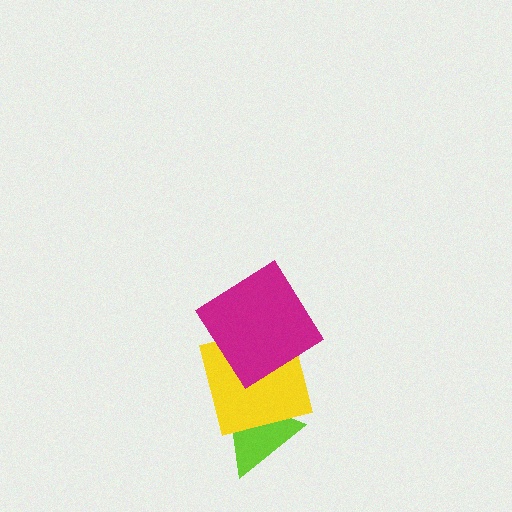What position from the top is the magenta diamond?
The magenta diamond is 1st from the top.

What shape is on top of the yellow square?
The magenta diamond is on top of the yellow square.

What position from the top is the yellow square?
The yellow square is 2nd from the top.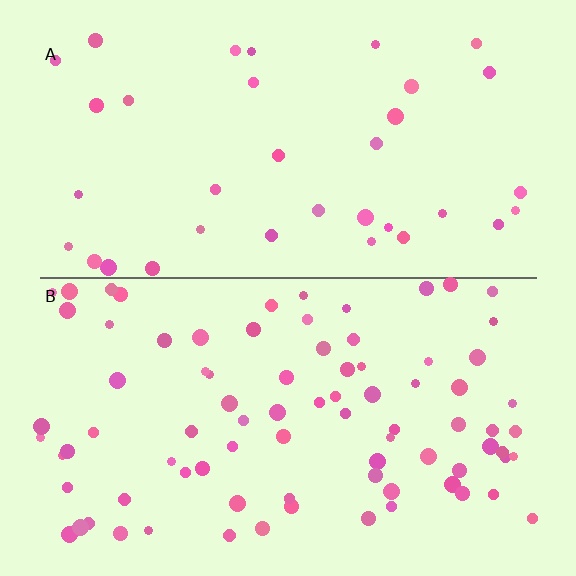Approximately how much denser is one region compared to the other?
Approximately 2.4× — region B over region A.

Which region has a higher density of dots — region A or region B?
B (the bottom).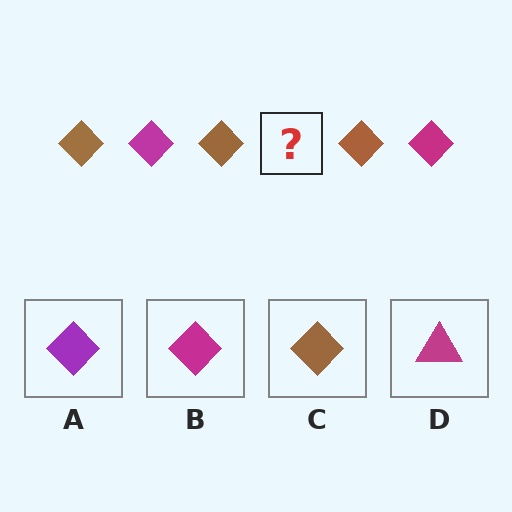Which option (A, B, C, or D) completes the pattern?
B.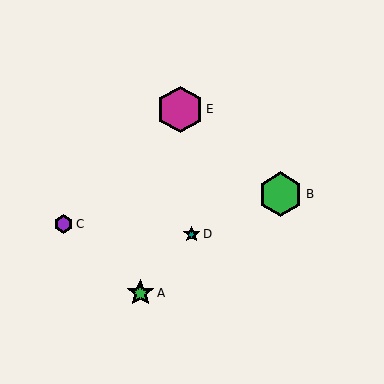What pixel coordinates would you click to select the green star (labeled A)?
Click at (140, 293) to select the green star A.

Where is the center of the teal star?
The center of the teal star is at (192, 234).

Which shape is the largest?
The magenta hexagon (labeled E) is the largest.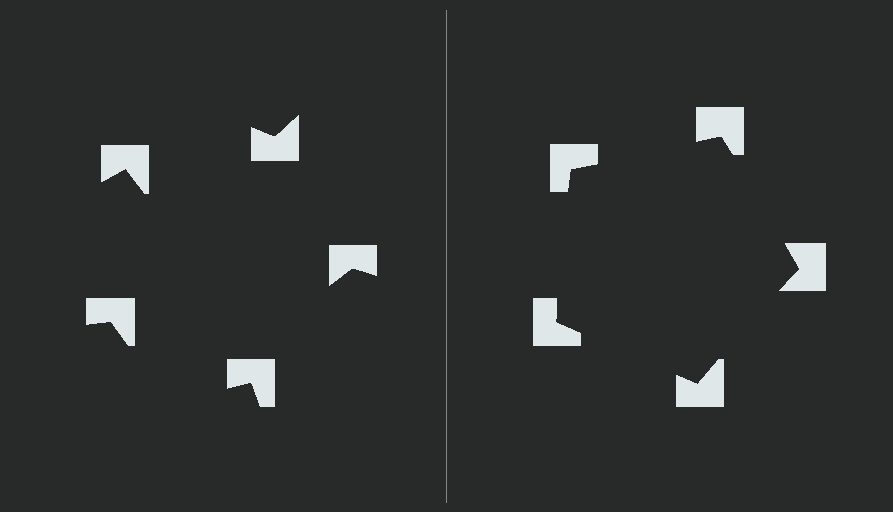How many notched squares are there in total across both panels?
10 — 5 on each side.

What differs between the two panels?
The notched squares are positioned identically on both sides; only the wedge orientations differ. On the right they align to a pentagon; on the left they are misaligned.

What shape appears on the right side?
An illusory pentagon.